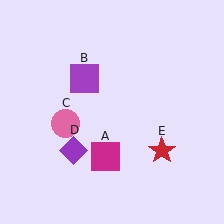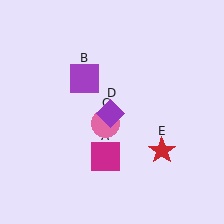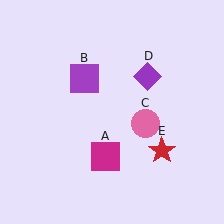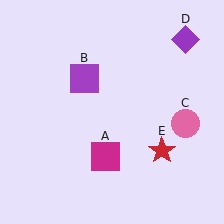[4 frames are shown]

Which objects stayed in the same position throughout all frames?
Magenta square (object A) and purple square (object B) and red star (object E) remained stationary.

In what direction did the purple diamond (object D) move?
The purple diamond (object D) moved up and to the right.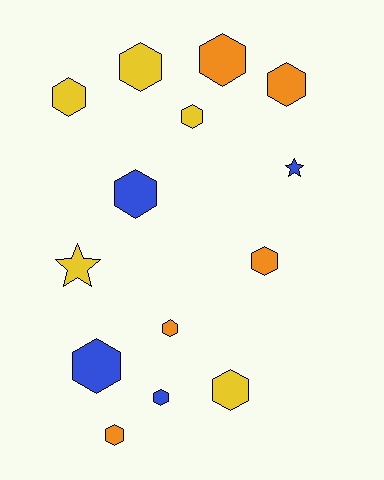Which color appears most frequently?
Orange, with 5 objects.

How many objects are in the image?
There are 14 objects.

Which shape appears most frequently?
Hexagon, with 12 objects.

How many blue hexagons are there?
There are 3 blue hexagons.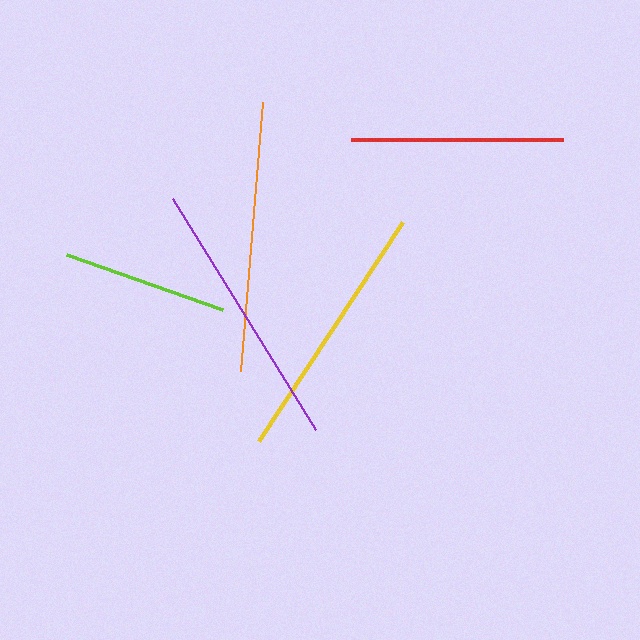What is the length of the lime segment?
The lime segment is approximately 166 pixels long.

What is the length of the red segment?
The red segment is approximately 213 pixels long.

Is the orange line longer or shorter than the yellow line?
The orange line is longer than the yellow line.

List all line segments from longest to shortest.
From longest to shortest: purple, orange, yellow, red, lime.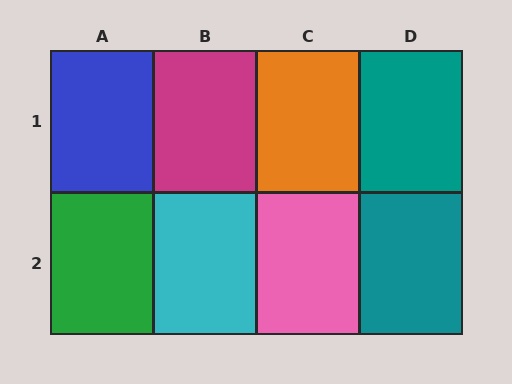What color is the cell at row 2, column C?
Pink.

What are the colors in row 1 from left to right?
Blue, magenta, orange, teal.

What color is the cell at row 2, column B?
Cyan.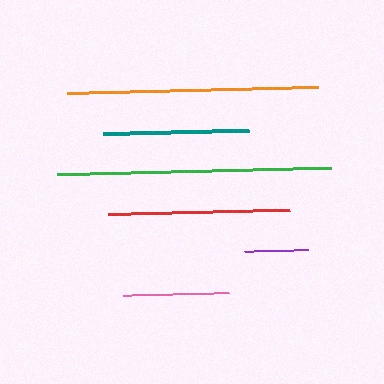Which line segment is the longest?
The green line is the longest at approximately 276 pixels.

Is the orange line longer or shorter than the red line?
The orange line is longer than the red line.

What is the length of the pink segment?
The pink segment is approximately 106 pixels long.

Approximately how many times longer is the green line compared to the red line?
The green line is approximately 1.5 times the length of the red line.